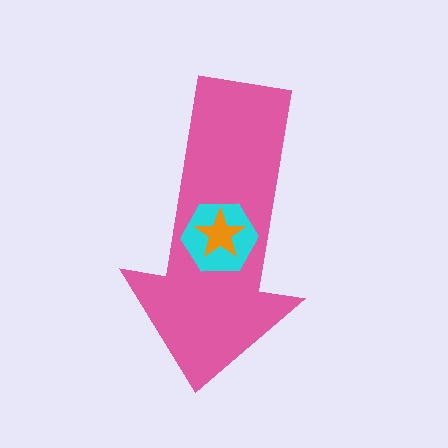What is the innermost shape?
The orange star.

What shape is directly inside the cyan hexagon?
The orange star.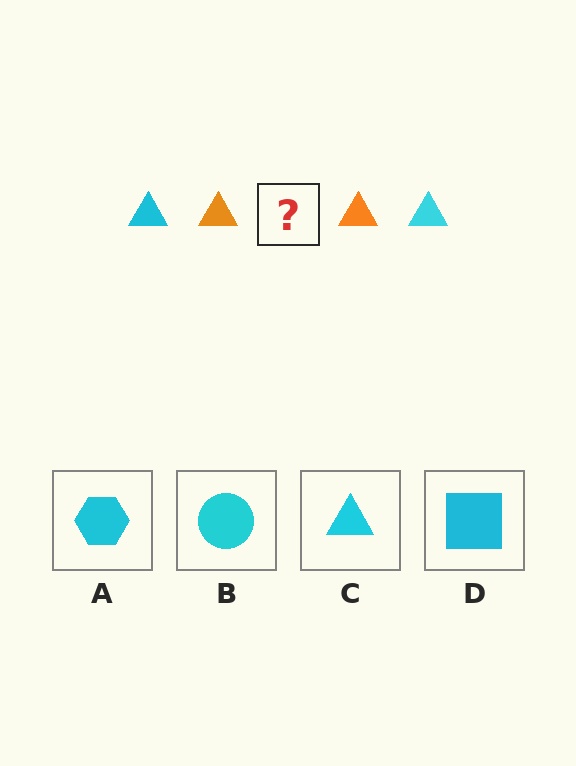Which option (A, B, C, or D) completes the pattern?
C.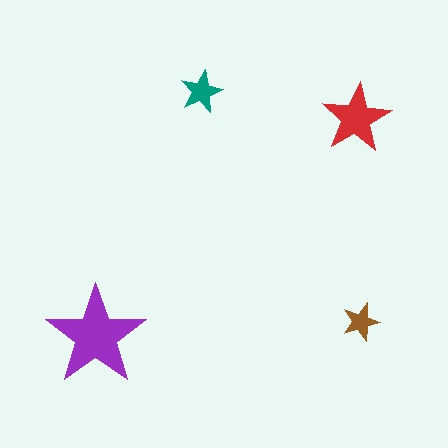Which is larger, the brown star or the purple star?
The purple one.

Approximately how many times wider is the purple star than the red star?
About 1.5 times wider.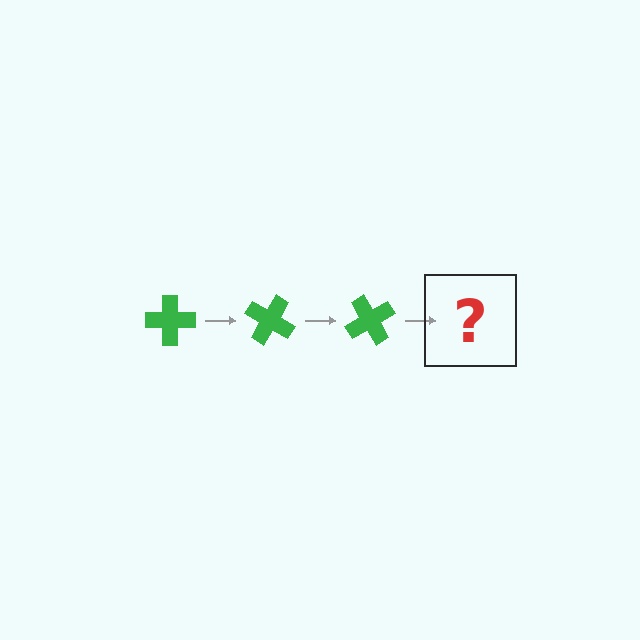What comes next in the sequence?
The next element should be a green cross rotated 90 degrees.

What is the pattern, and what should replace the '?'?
The pattern is that the cross rotates 30 degrees each step. The '?' should be a green cross rotated 90 degrees.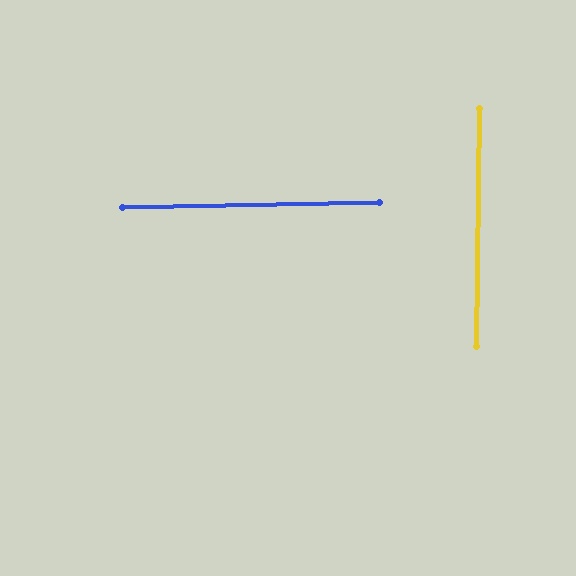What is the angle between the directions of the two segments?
Approximately 88 degrees.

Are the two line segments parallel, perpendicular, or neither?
Perpendicular — they meet at approximately 88°.